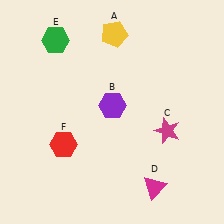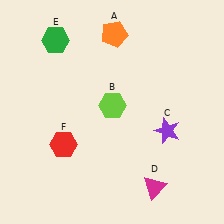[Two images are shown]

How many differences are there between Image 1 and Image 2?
There are 3 differences between the two images.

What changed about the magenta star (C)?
In Image 1, C is magenta. In Image 2, it changed to purple.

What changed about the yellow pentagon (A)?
In Image 1, A is yellow. In Image 2, it changed to orange.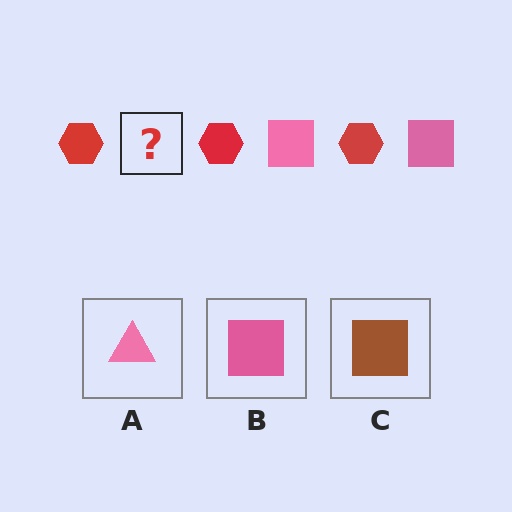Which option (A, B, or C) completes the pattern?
B.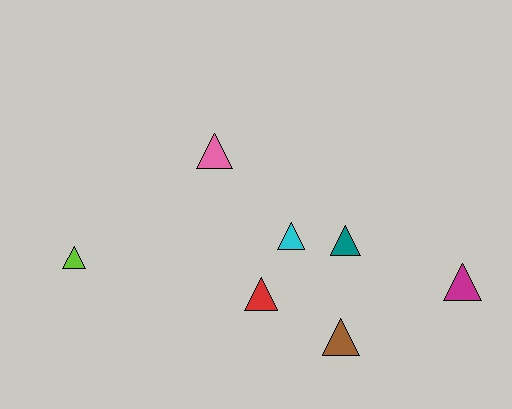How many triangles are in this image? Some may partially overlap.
There are 7 triangles.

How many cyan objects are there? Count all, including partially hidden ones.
There is 1 cyan object.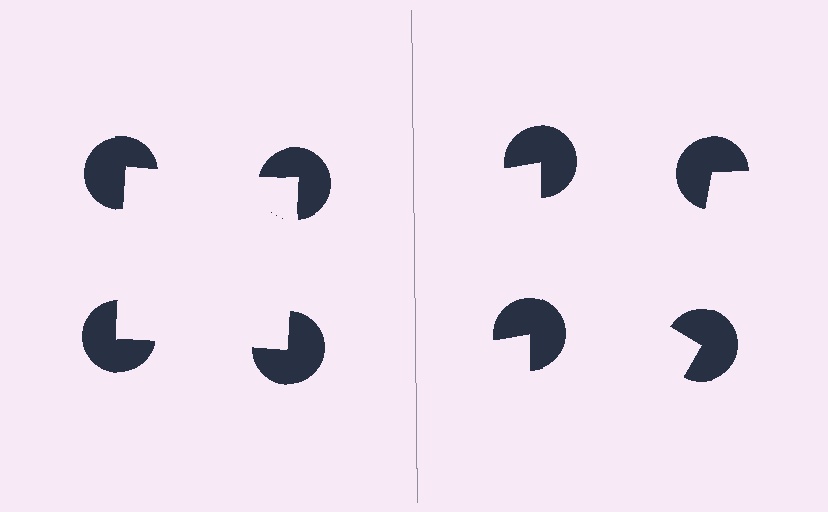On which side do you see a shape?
An illusory square appears on the left side. On the right side the wedge cuts are rotated, so no coherent shape forms.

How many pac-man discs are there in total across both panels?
8 — 4 on each side.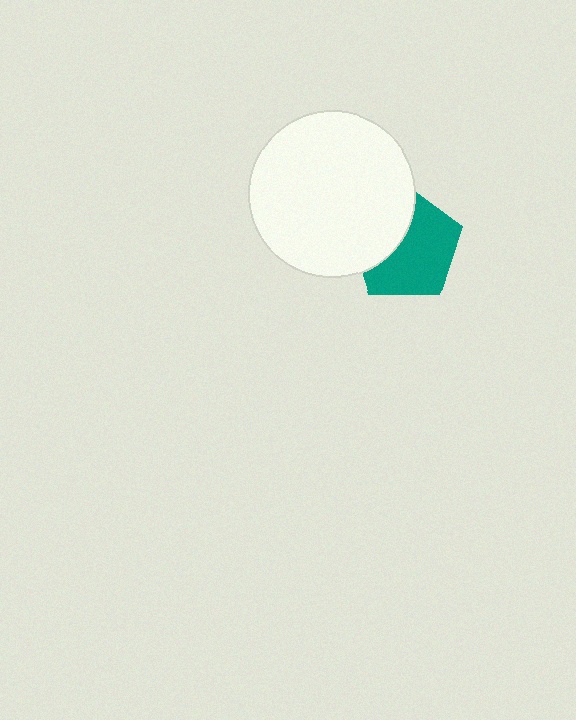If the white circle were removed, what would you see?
You would see the complete teal pentagon.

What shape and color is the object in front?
The object in front is a white circle.